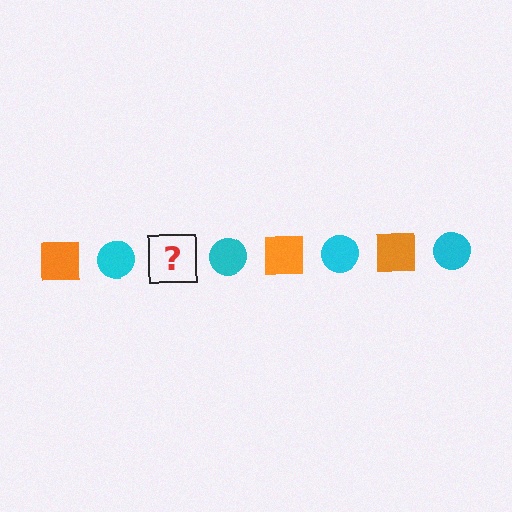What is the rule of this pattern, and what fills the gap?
The rule is that the pattern alternates between orange square and cyan circle. The gap should be filled with an orange square.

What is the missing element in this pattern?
The missing element is an orange square.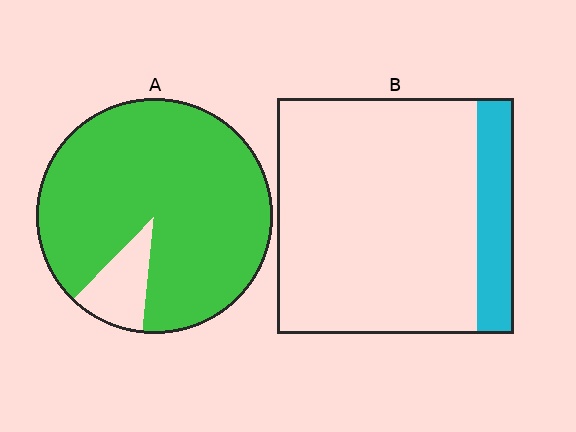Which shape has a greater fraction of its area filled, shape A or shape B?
Shape A.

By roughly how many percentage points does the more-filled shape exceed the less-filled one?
By roughly 75 percentage points (A over B).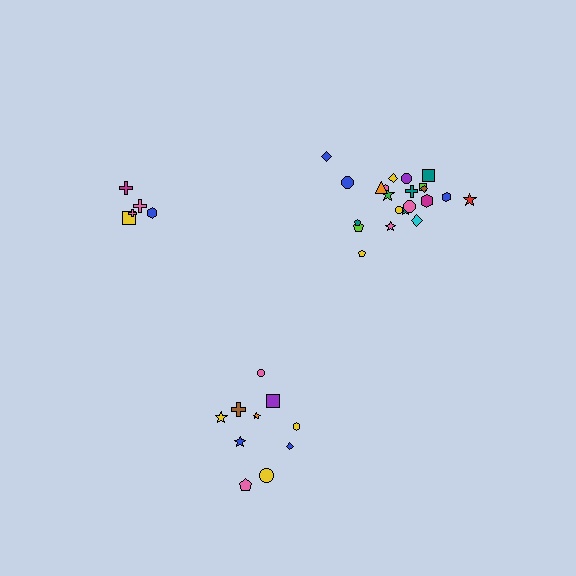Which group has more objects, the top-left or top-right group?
The top-right group.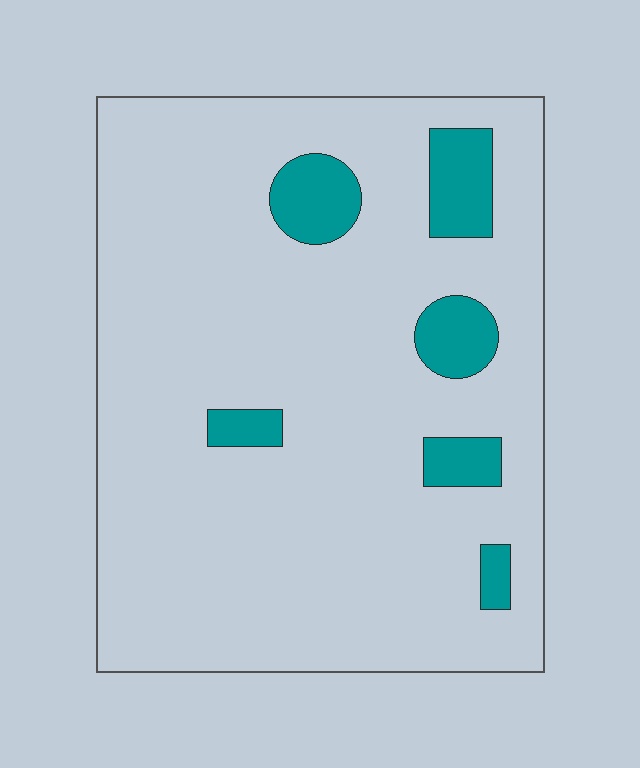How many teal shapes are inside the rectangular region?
6.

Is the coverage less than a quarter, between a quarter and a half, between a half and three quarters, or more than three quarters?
Less than a quarter.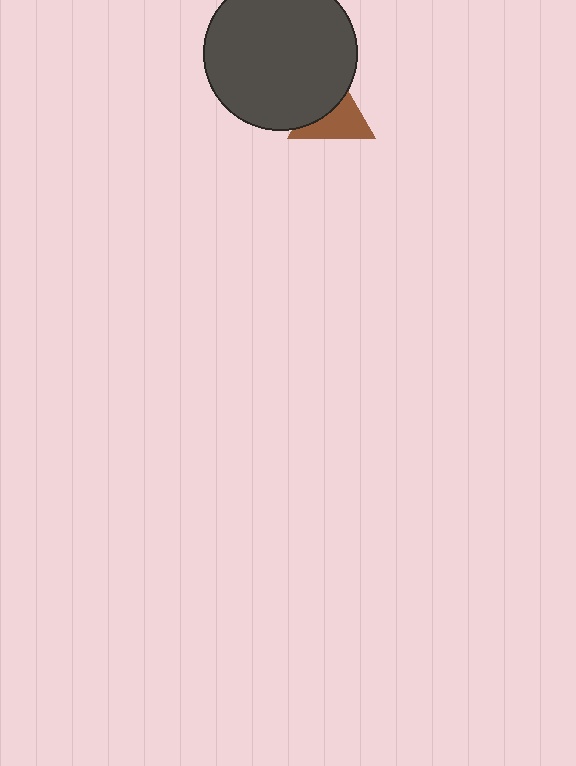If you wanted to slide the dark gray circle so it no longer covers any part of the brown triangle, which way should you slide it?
Slide it toward the upper-left — that is the most direct way to separate the two shapes.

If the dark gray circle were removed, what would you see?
You would see the complete brown triangle.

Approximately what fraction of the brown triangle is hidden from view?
Roughly 44% of the brown triangle is hidden behind the dark gray circle.